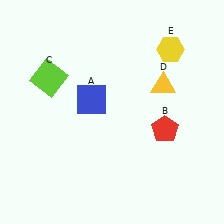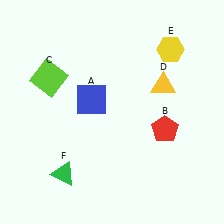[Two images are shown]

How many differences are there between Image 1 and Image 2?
There is 1 difference between the two images.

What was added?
A green triangle (F) was added in Image 2.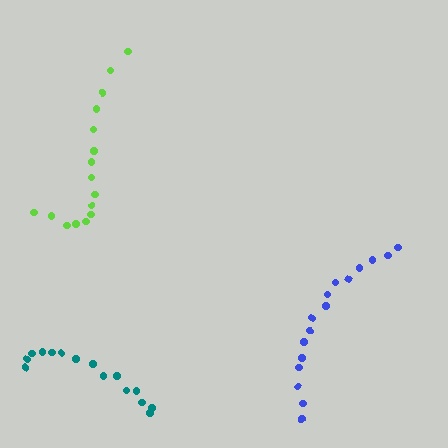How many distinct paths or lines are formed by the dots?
There are 3 distinct paths.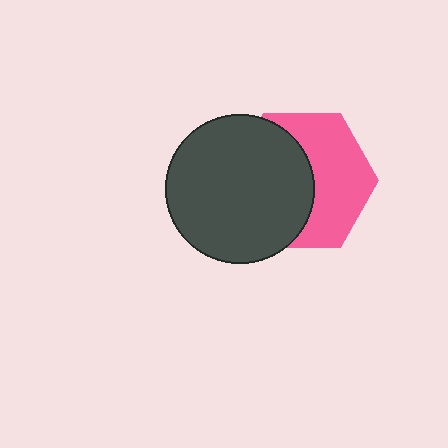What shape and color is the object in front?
The object in front is a dark gray circle.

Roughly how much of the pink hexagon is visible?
About half of it is visible (roughly 50%).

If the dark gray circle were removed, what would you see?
You would see the complete pink hexagon.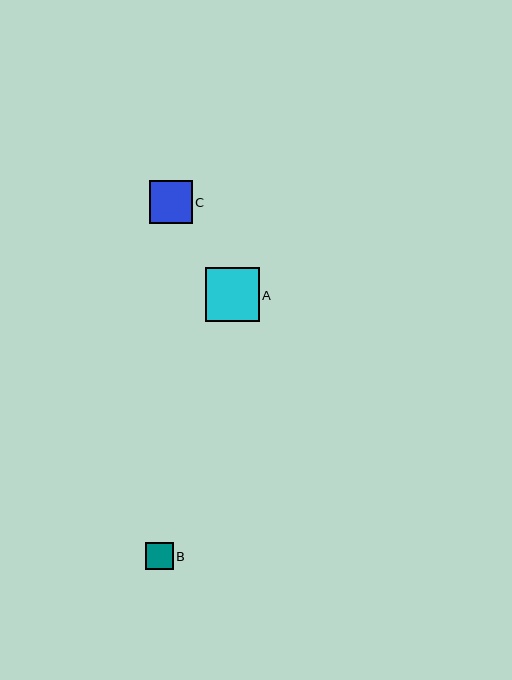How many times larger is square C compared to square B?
Square C is approximately 1.5 times the size of square B.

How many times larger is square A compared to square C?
Square A is approximately 1.3 times the size of square C.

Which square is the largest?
Square A is the largest with a size of approximately 54 pixels.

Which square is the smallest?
Square B is the smallest with a size of approximately 27 pixels.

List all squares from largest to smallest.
From largest to smallest: A, C, B.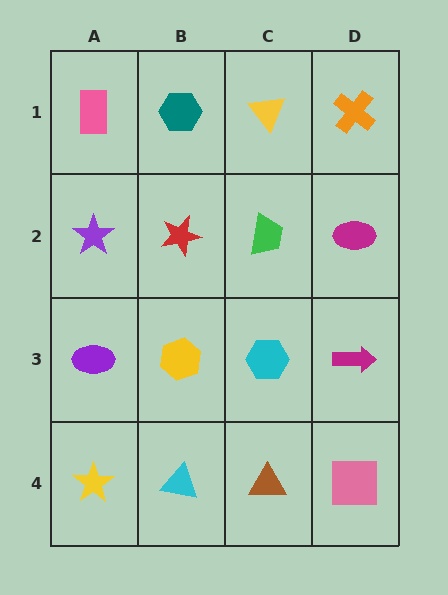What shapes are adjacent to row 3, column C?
A green trapezoid (row 2, column C), a brown triangle (row 4, column C), a yellow hexagon (row 3, column B), a magenta arrow (row 3, column D).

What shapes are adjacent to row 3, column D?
A magenta ellipse (row 2, column D), a pink square (row 4, column D), a cyan hexagon (row 3, column C).